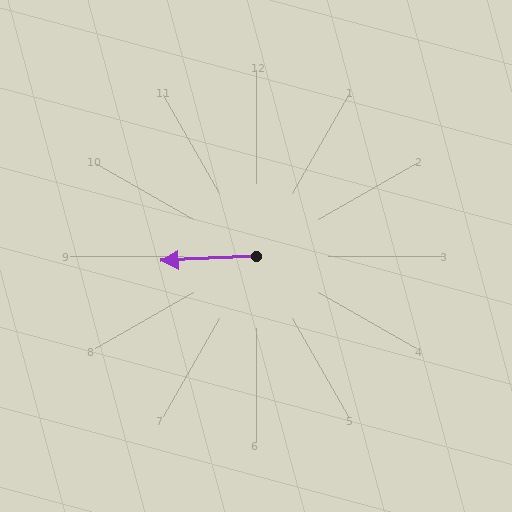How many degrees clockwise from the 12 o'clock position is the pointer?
Approximately 267 degrees.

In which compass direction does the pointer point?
West.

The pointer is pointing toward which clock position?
Roughly 9 o'clock.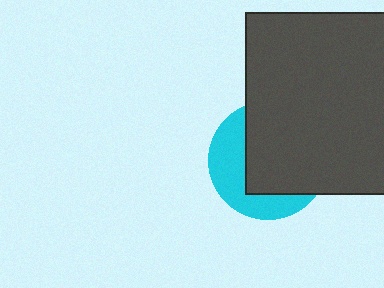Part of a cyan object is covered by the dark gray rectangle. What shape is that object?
It is a circle.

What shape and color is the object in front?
The object in front is a dark gray rectangle.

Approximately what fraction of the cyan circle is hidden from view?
Roughly 61% of the cyan circle is hidden behind the dark gray rectangle.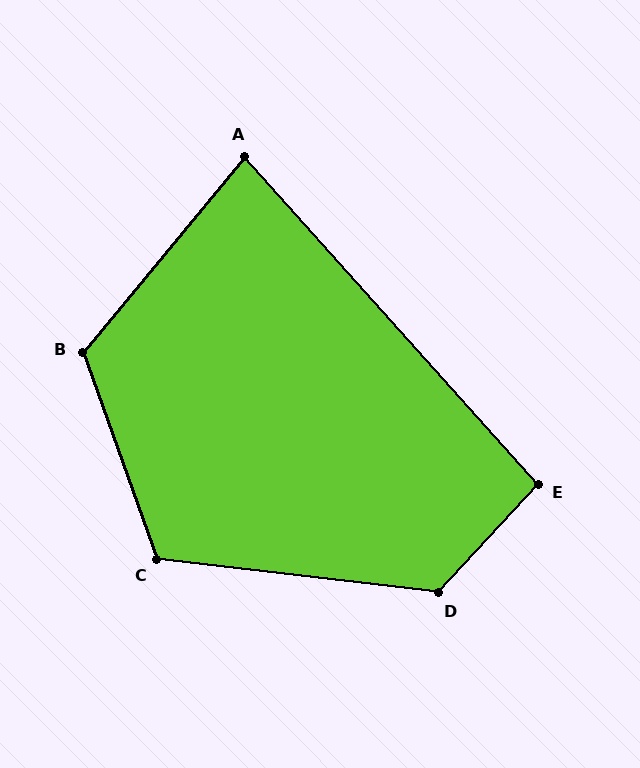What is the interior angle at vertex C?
Approximately 116 degrees (obtuse).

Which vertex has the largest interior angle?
D, at approximately 126 degrees.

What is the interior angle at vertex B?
Approximately 121 degrees (obtuse).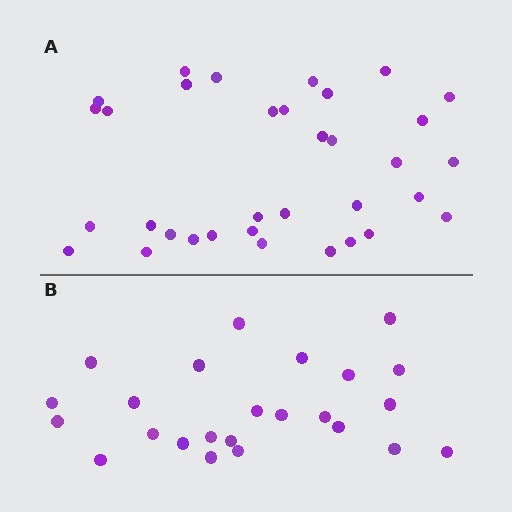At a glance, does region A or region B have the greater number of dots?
Region A (the top region) has more dots.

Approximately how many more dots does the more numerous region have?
Region A has roughly 10 or so more dots than region B.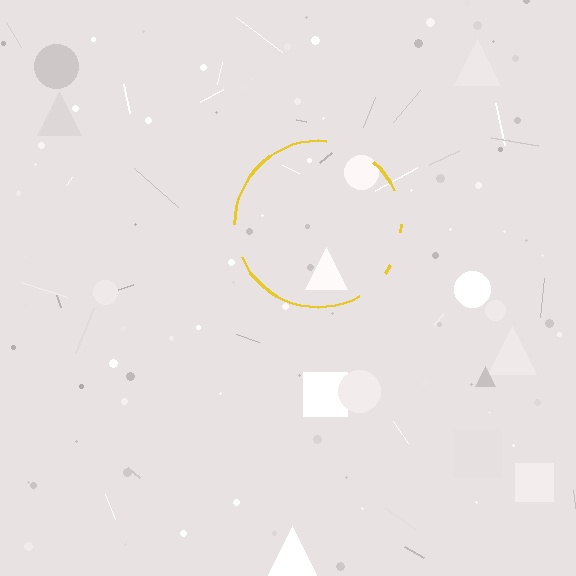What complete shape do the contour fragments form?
The contour fragments form a circle.